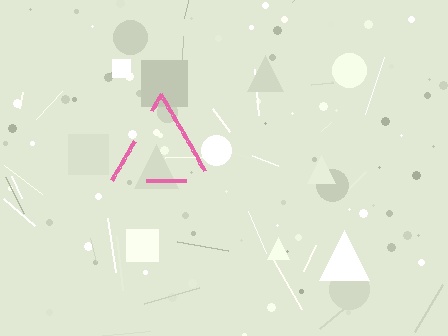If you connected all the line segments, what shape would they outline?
They would outline a triangle.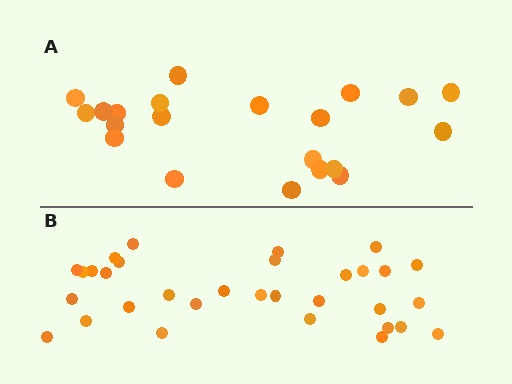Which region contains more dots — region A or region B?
Region B (the bottom region) has more dots.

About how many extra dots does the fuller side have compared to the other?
Region B has roughly 12 or so more dots than region A.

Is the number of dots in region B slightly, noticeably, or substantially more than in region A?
Region B has substantially more. The ratio is roughly 1.5 to 1.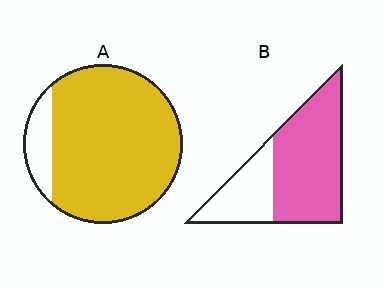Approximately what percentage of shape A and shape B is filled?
A is approximately 90% and B is approximately 70%.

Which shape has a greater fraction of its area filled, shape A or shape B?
Shape A.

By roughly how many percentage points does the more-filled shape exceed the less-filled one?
By roughly 20 percentage points (A over B).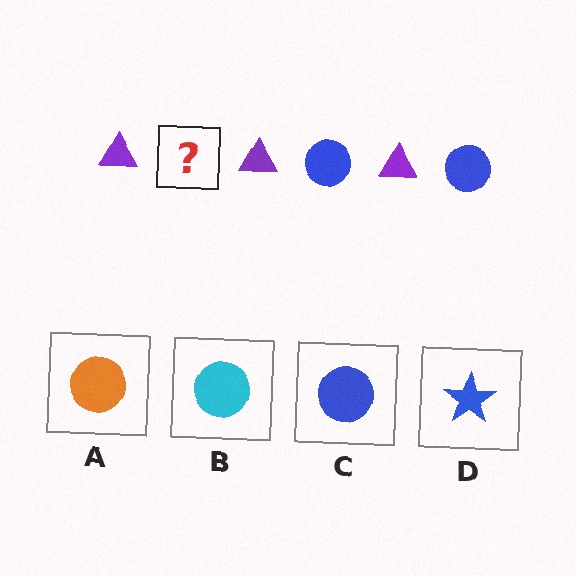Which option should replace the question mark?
Option C.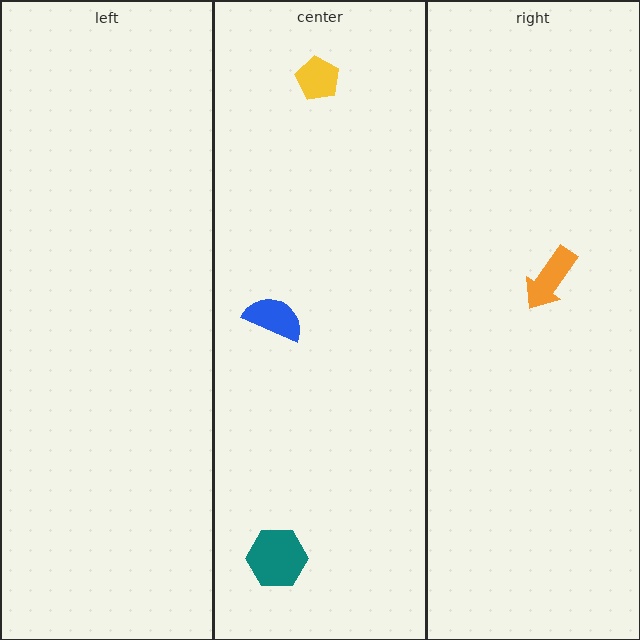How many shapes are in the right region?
1.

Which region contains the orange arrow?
The right region.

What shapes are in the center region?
The blue semicircle, the teal hexagon, the yellow pentagon.